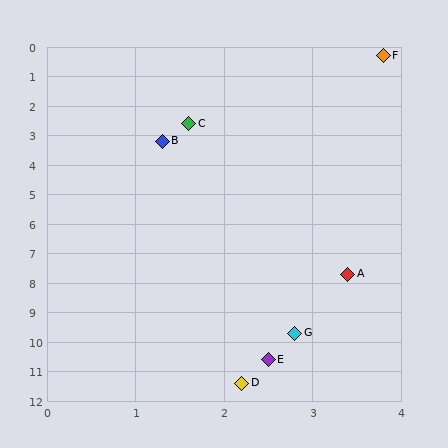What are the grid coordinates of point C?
Point C is at approximately (1.6, 2.6).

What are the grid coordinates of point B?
Point B is at approximately (1.3, 3.2).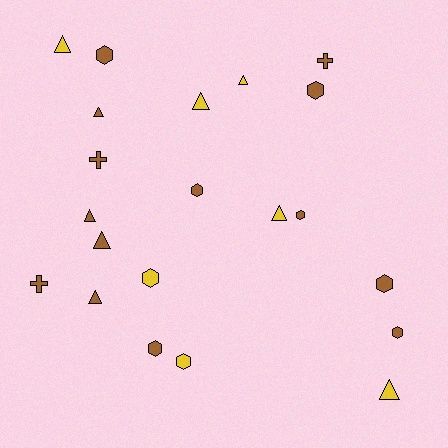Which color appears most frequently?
Brown, with 14 objects.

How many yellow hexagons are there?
There are 2 yellow hexagons.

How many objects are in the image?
There are 21 objects.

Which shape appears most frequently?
Hexagon, with 9 objects.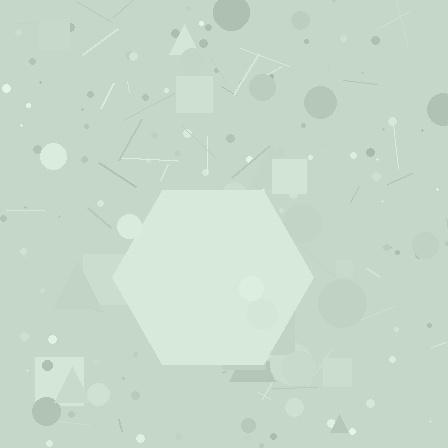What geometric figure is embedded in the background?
A hexagon is embedded in the background.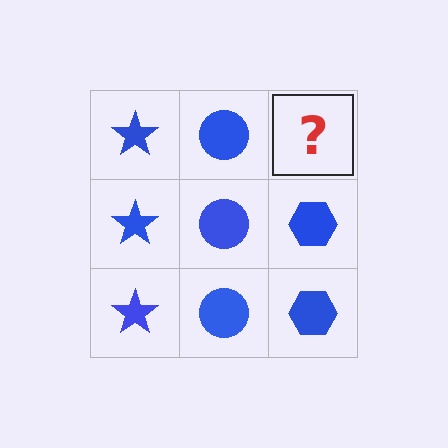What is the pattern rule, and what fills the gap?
The rule is that each column has a consistent shape. The gap should be filled with a blue hexagon.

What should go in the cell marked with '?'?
The missing cell should contain a blue hexagon.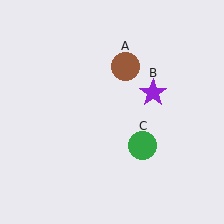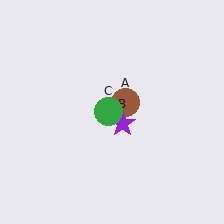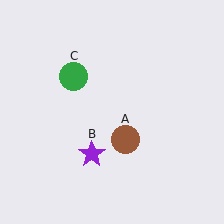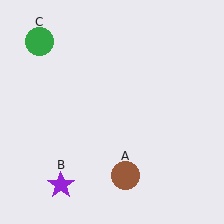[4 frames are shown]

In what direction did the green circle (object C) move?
The green circle (object C) moved up and to the left.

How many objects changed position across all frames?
3 objects changed position: brown circle (object A), purple star (object B), green circle (object C).